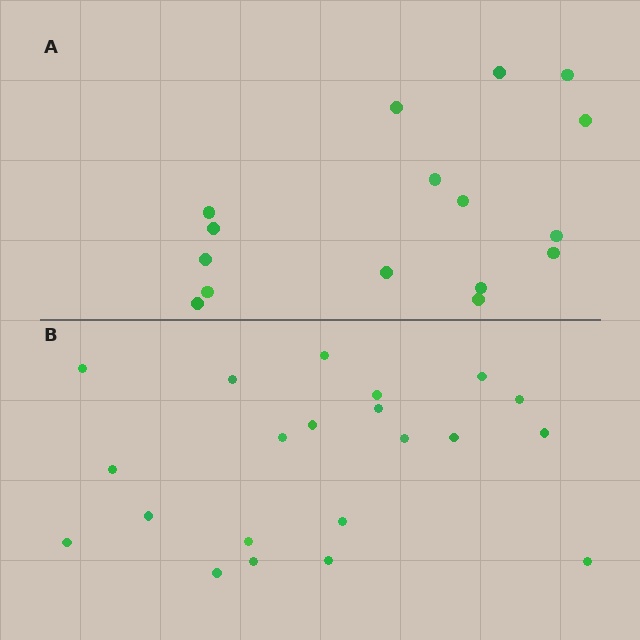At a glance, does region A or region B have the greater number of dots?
Region B (the bottom region) has more dots.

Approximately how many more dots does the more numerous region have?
Region B has about 5 more dots than region A.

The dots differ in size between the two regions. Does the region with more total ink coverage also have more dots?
No. Region A has more total ink coverage because its dots are larger, but region B actually contains more individual dots. Total area can be misleading — the number of items is what matters here.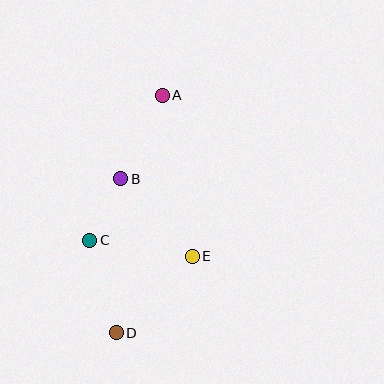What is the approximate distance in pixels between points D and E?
The distance between D and E is approximately 108 pixels.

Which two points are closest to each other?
Points B and C are closest to each other.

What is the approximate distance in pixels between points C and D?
The distance between C and D is approximately 96 pixels.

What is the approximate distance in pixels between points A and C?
The distance between A and C is approximately 162 pixels.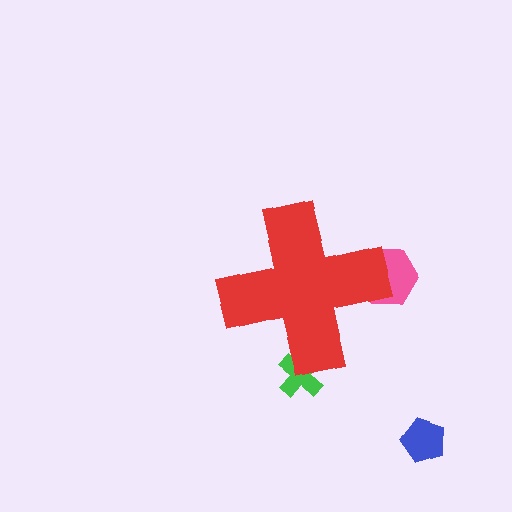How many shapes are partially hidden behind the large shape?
3 shapes are partially hidden.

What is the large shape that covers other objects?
A red cross.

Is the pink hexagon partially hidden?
Yes, the pink hexagon is partially hidden behind the red cross.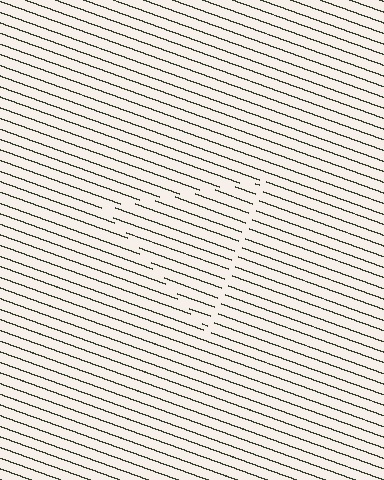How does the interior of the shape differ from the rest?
The interior of the shape contains the same grating, shifted by half a period — the contour is defined by the phase discontinuity where line-ends from the inner and outer gratings abut.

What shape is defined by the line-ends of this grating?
An illusory triangle. The interior of the shape contains the same grating, shifted by half a period — the contour is defined by the phase discontinuity where line-ends from the inner and outer gratings abut.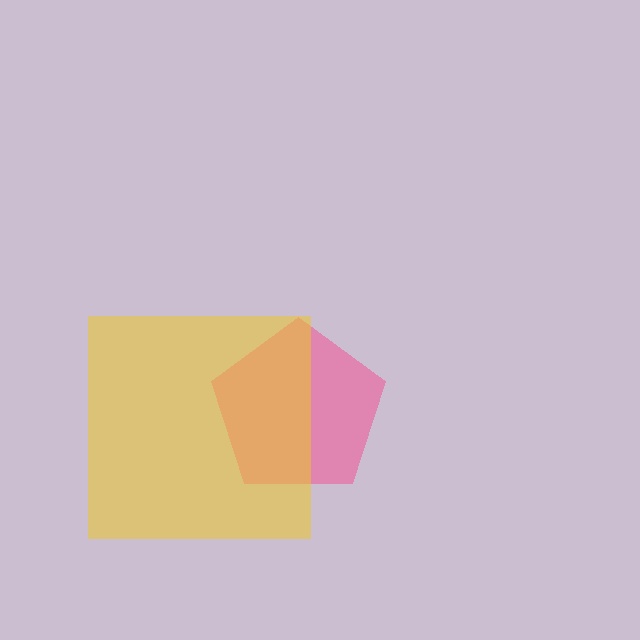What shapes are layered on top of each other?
The layered shapes are: a pink pentagon, a yellow square.